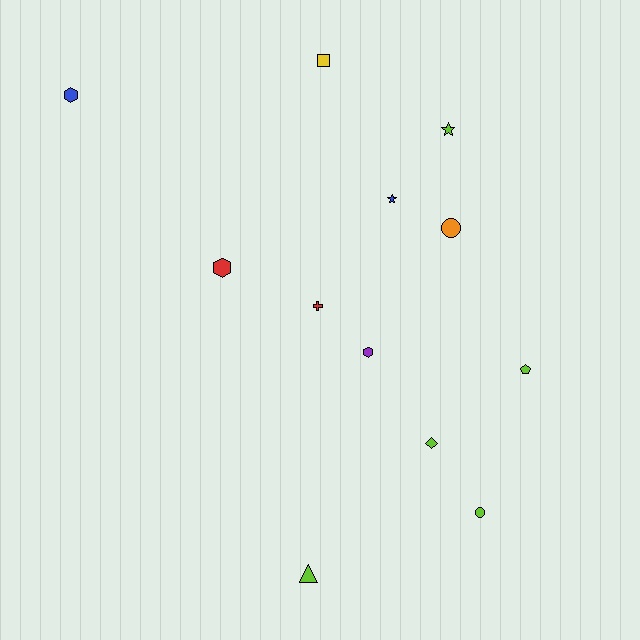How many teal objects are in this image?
There are no teal objects.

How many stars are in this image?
There are 2 stars.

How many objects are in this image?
There are 12 objects.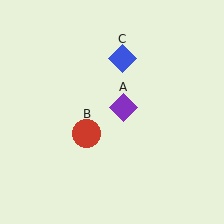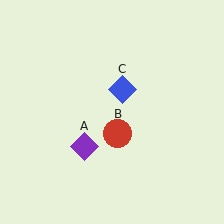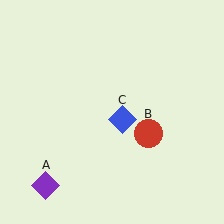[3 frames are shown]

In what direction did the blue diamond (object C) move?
The blue diamond (object C) moved down.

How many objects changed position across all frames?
3 objects changed position: purple diamond (object A), red circle (object B), blue diamond (object C).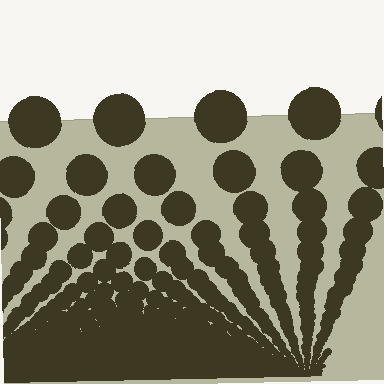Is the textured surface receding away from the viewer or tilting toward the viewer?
The surface appears to tilt toward the viewer. Texture elements get larger and sparser toward the top.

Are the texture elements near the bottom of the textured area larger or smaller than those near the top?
Smaller. The gradient is inverted — elements near the bottom are smaller and denser.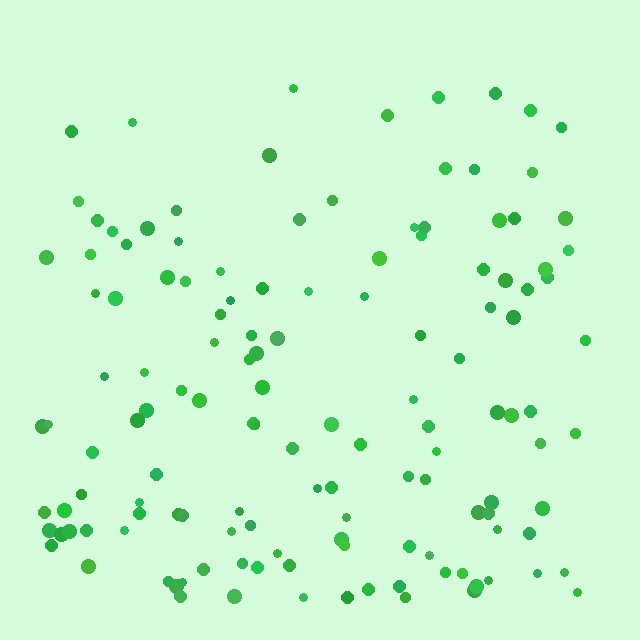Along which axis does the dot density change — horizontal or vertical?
Vertical.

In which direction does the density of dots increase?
From top to bottom, with the bottom side densest.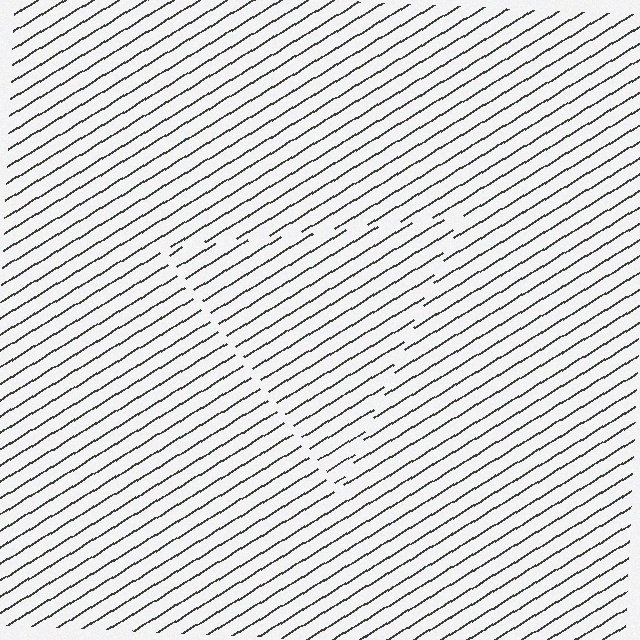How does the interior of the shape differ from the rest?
The interior of the shape contains the same grating, shifted by half a period — the contour is defined by the phase discontinuity where line-ends from the inner and outer gratings abut.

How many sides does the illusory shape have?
3 sides — the line-ends trace a triangle.